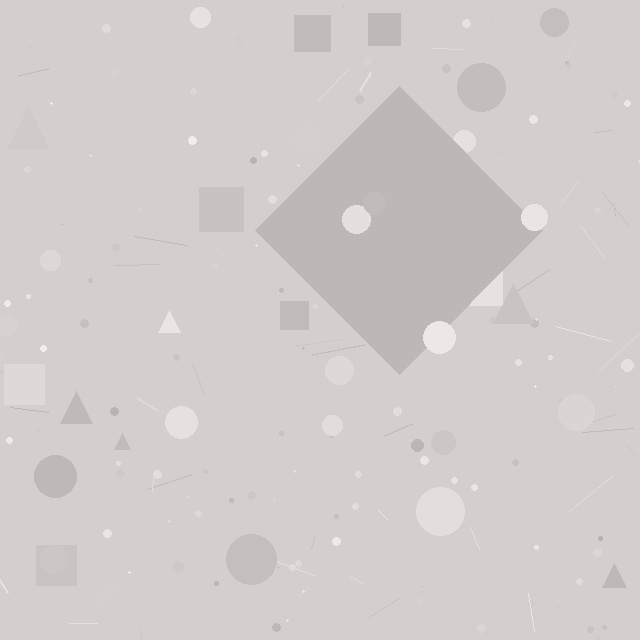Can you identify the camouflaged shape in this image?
The camouflaged shape is a diamond.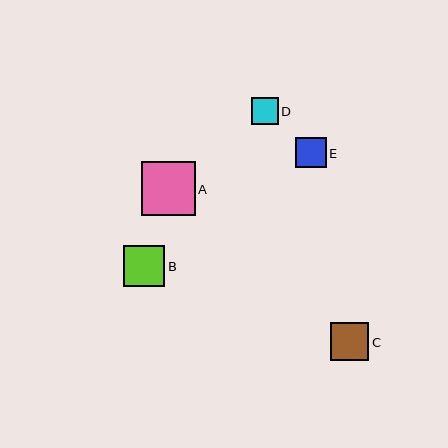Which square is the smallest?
Square D is the smallest with a size of approximately 27 pixels.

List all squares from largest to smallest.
From largest to smallest: A, B, C, E, D.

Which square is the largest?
Square A is the largest with a size of approximately 54 pixels.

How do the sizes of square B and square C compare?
Square B and square C are approximately the same size.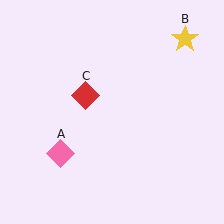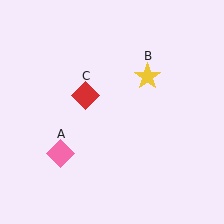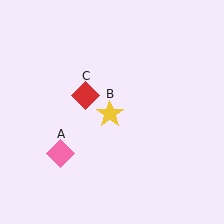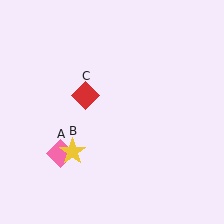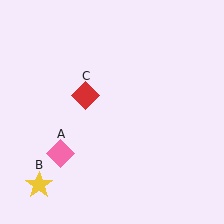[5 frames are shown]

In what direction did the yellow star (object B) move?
The yellow star (object B) moved down and to the left.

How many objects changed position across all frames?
1 object changed position: yellow star (object B).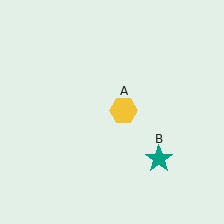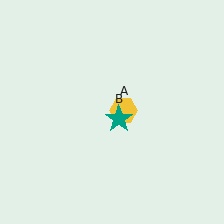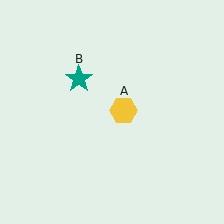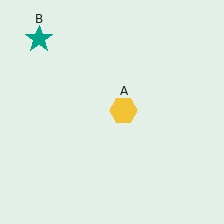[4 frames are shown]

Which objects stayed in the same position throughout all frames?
Yellow hexagon (object A) remained stationary.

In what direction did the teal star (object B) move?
The teal star (object B) moved up and to the left.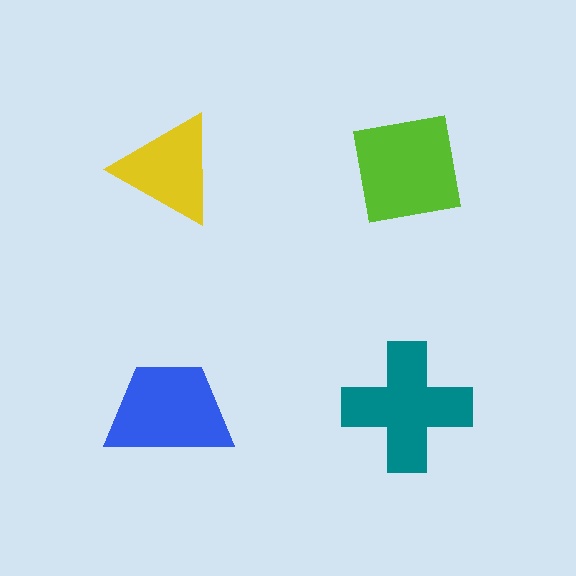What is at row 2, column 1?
A blue trapezoid.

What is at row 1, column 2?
A lime square.